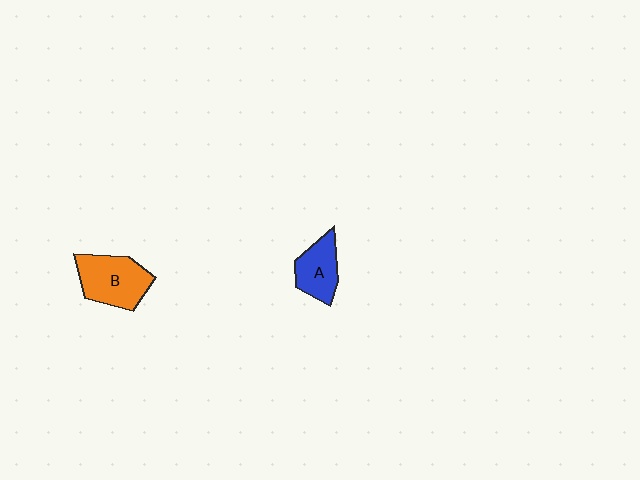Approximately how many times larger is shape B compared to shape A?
Approximately 1.4 times.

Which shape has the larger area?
Shape B (orange).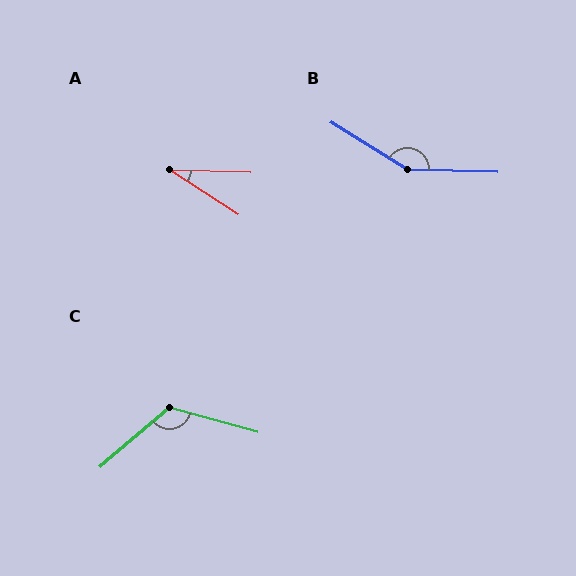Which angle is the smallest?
A, at approximately 31 degrees.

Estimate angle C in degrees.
Approximately 124 degrees.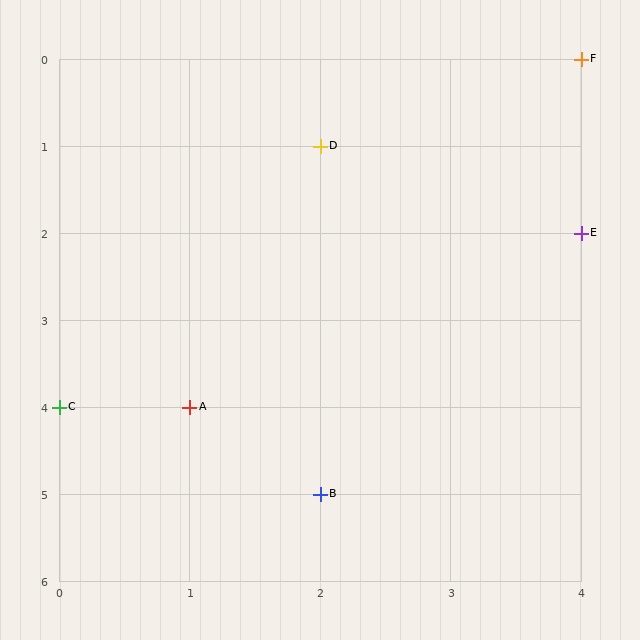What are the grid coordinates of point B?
Point B is at grid coordinates (2, 5).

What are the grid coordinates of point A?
Point A is at grid coordinates (1, 4).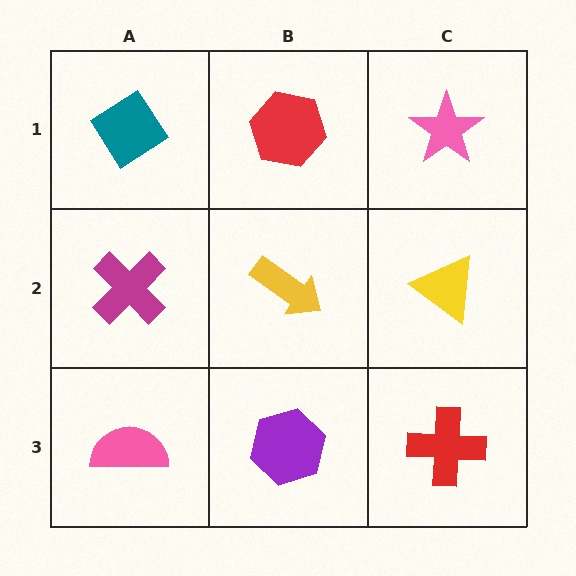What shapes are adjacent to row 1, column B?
A yellow arrow (row 2, column B), a teal diamond (row 1, column A), a pink star (row 1, column C).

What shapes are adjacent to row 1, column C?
A yellow triangle (row 2, column C), a red hexagon (row 1, column B).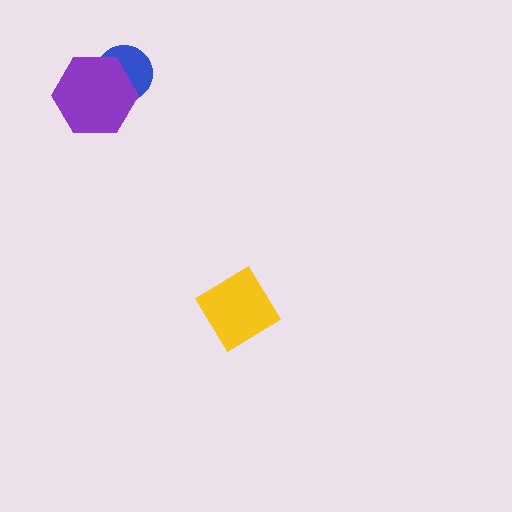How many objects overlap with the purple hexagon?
1 object overlaps with the purple hexagon.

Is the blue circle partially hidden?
Yes, it is partially covered by another shape.